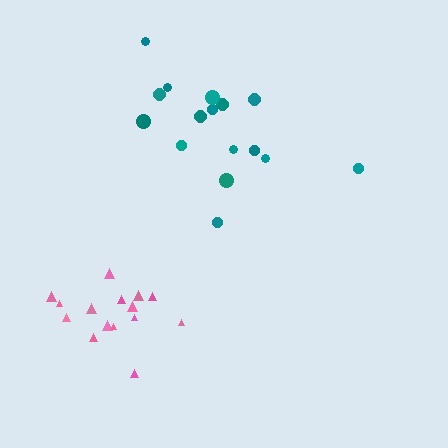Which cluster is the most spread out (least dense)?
Teal.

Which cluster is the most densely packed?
Pink.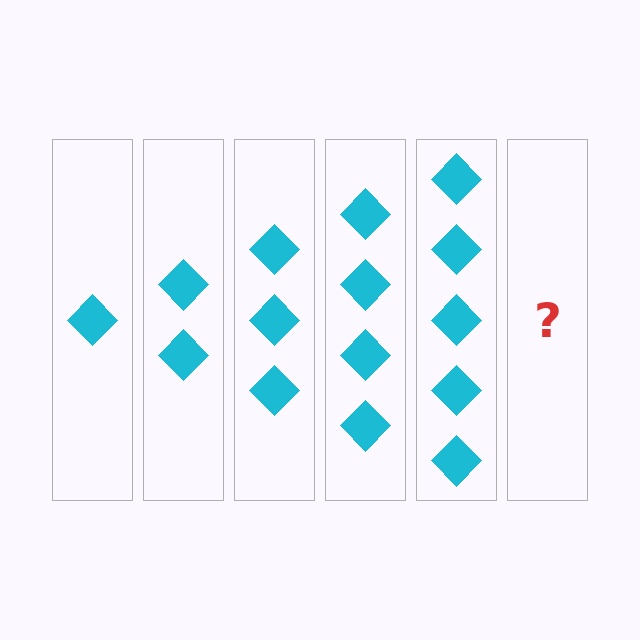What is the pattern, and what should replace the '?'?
The pattern is that each step adds one more diamond. The '?' should be 6 diamonds.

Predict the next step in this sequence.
The next step is 6 diamonds.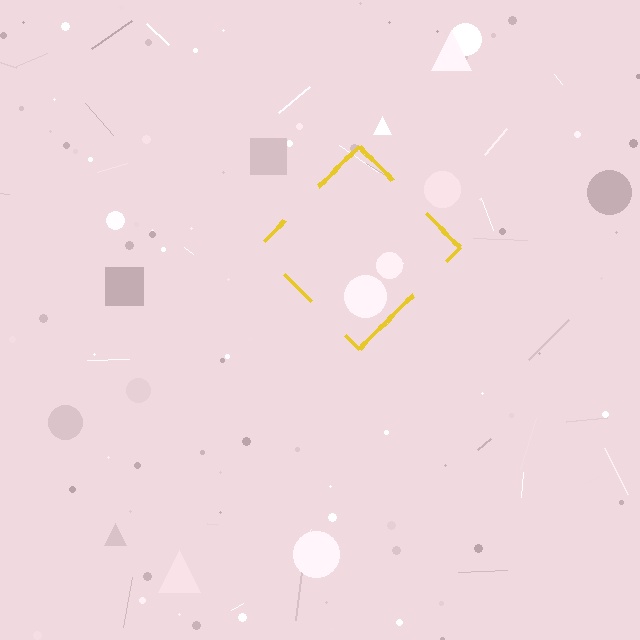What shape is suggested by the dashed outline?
The dashed outline suggests a diamond.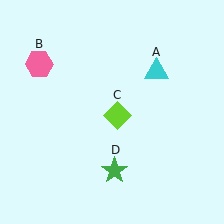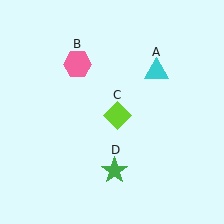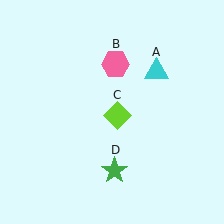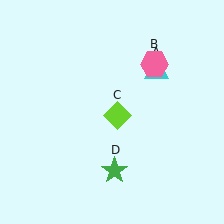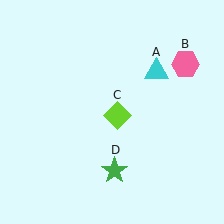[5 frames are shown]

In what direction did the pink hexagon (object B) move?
The pink hexagon (object B) moved right.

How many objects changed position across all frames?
1 object changed position: pink hexagon (object B).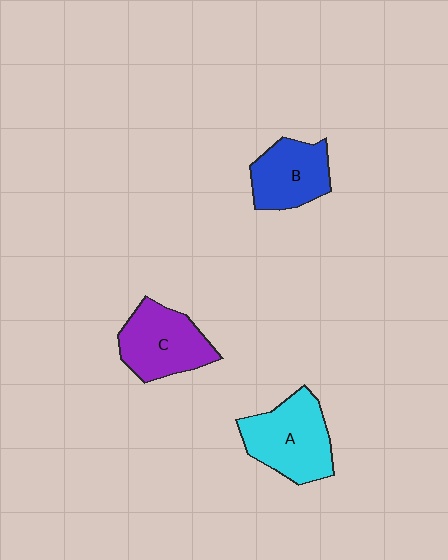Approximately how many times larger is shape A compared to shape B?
Approximately 1.3 times.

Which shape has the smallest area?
Shape B (blue).